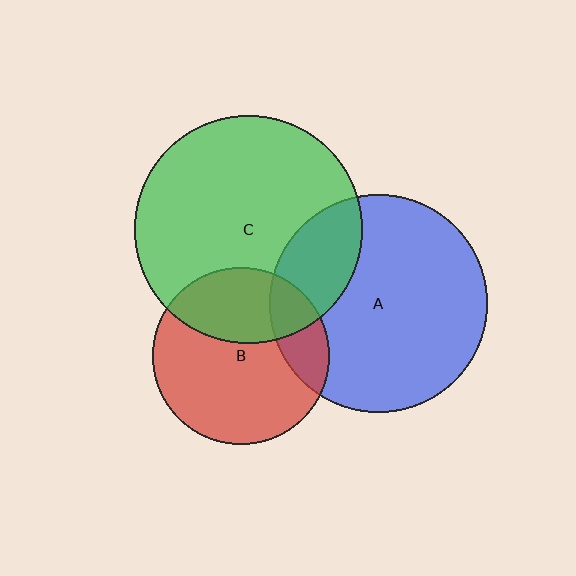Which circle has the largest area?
Circle C (green).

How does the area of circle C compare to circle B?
Approximately 1.6 times.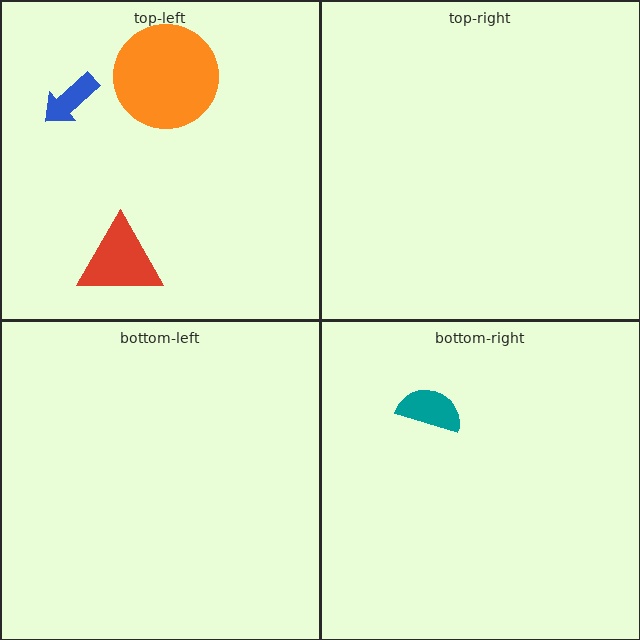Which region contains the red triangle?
The top-left region.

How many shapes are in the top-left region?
3.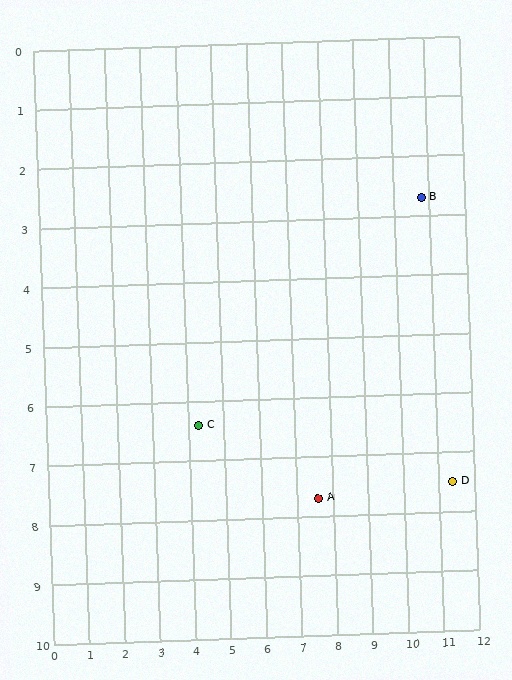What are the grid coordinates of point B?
Point B is at approximately (10.8, 2.7).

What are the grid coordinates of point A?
Point A is at approximately (7.6, 7.7).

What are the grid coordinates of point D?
Point D is at approximately (11.4, 7.5).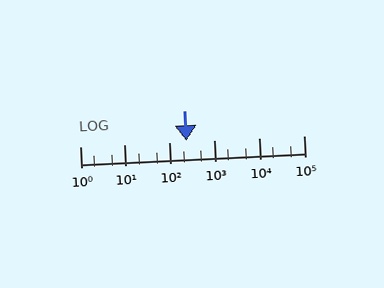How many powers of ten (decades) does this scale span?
The scale spans 5 decades, from 1 to 100000.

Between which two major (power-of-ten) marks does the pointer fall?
The pointer is between 100 and 1000.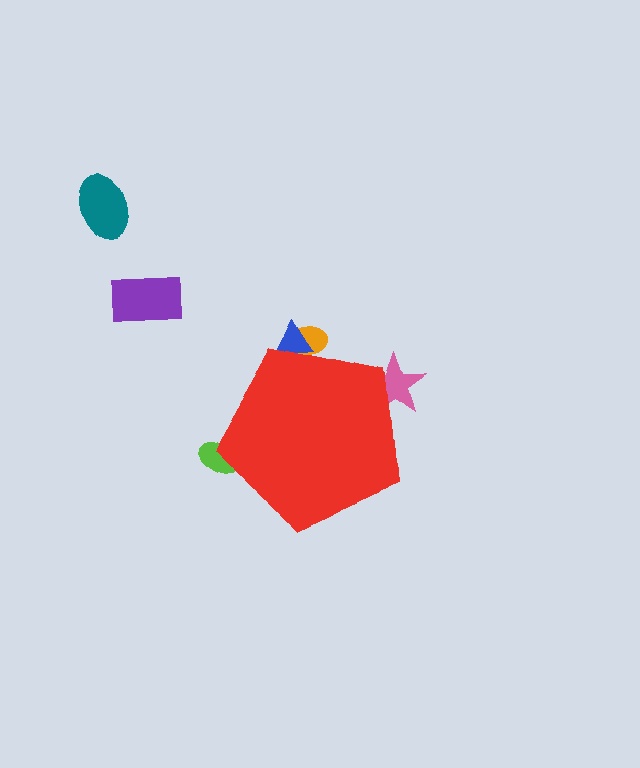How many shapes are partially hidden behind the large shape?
4 shapes are partially hidden.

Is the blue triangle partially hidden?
Yes, the blue triangle is partially hidden behind the red pentagon.